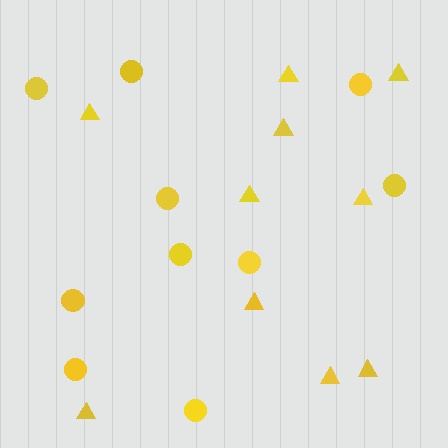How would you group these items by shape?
There are 2 groups: one group of triangles (10) and one group of circles (10).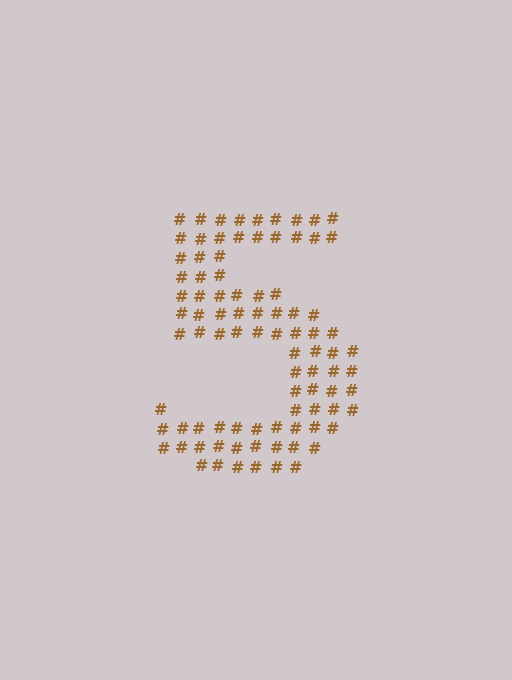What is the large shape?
The large shape is the digit 5.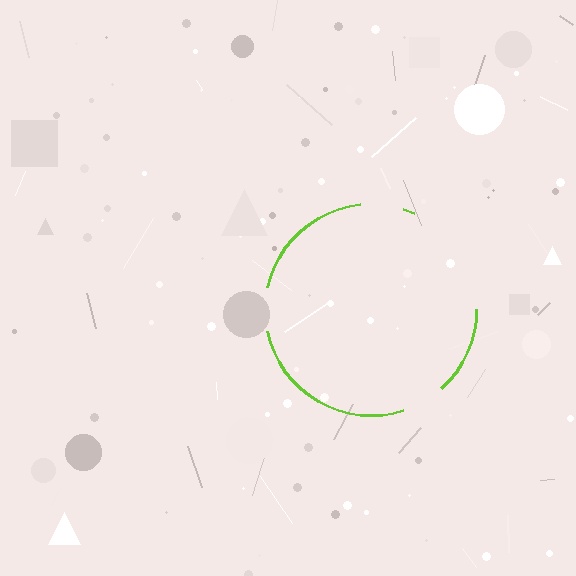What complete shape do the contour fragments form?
The contour fragments form a circle.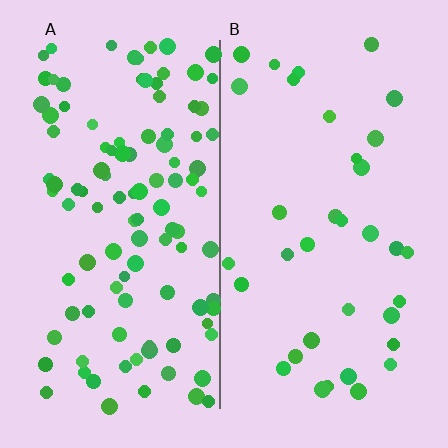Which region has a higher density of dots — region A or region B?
A (the left).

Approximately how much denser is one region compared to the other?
Approximately 3.1× — region A over region B.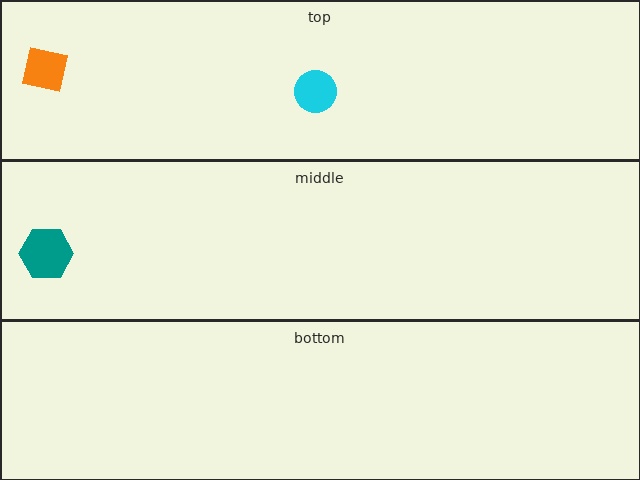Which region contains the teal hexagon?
The middle region.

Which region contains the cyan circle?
The top region.